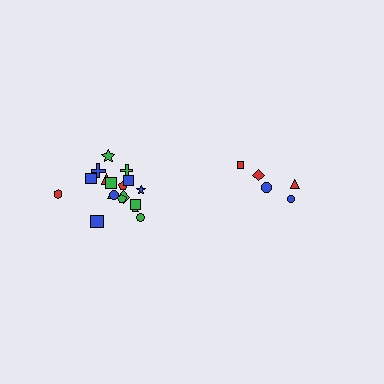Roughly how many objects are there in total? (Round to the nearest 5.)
Roughly 25 objects in total.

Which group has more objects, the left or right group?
The left group.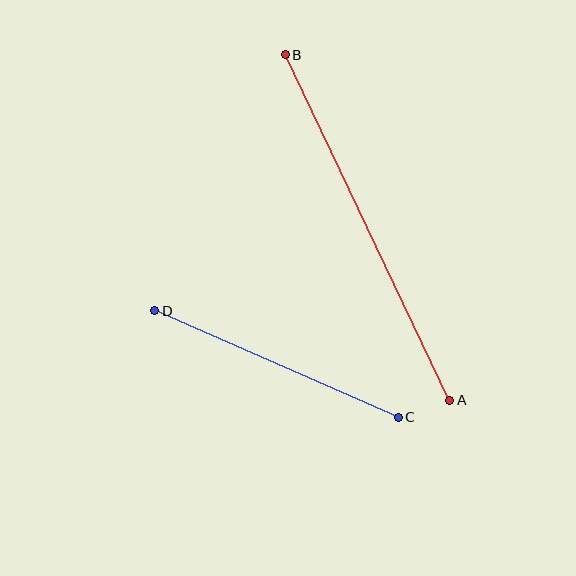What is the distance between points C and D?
The distance is approximately 266 pixels.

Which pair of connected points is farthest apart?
Points A and B are farthest apart.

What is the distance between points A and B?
The distance is approximately 383 pixels.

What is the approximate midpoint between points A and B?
The midpoint is at approximately (368, 228) pixels.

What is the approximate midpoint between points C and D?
The midpoint is at approximately (276, 364) pixels.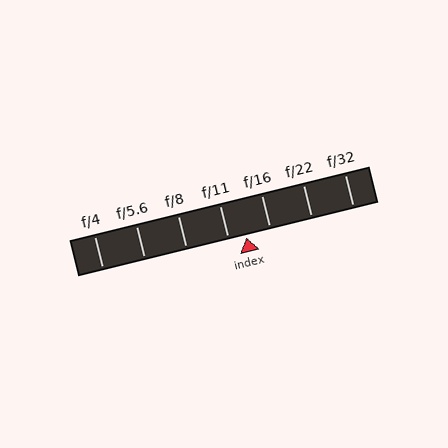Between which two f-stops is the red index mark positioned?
The index mark is between f/11 and f/16.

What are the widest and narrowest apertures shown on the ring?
The widest aperture shown is f/4 and the narrowest is f/32.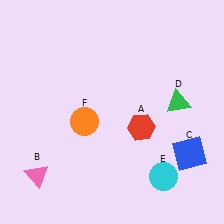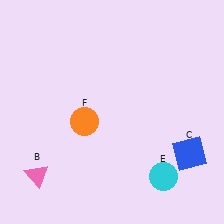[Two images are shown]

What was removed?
The red hexagon (A), the green triangle (D) were removed in Image 2.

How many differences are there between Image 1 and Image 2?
There are 2 differences between the two images.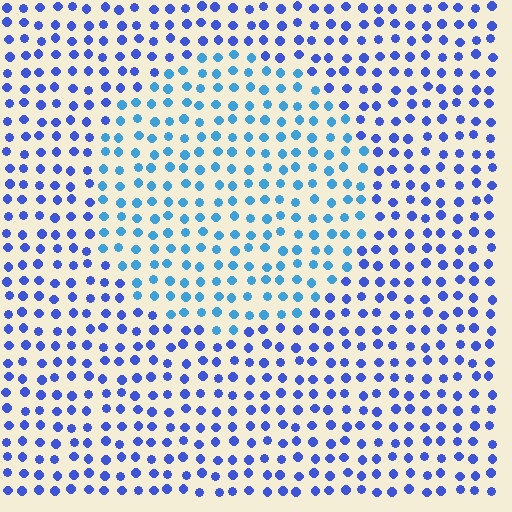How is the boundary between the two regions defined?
The boundary is defined purely by a slight shift in hue (about 30 degrees). Spacing, size, and orientation are identical on both sides.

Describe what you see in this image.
The image is filled with small blue elements in a uniform arrangement. A circle-shaped region is visible where the elements are tinted to a slightly different hue, forming a subtle color boundary.